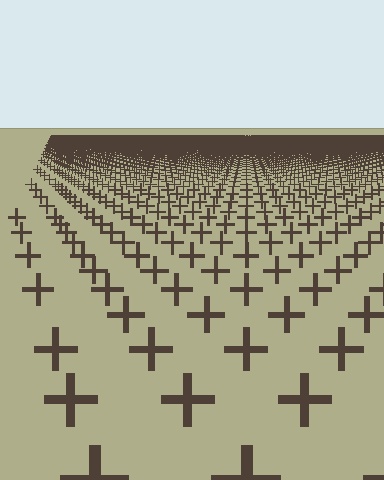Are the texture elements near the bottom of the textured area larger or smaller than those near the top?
Larger. Near the bottom, elements are closer to the viewer and appear at a bigger on-screen size.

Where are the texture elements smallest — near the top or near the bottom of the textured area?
Near the top.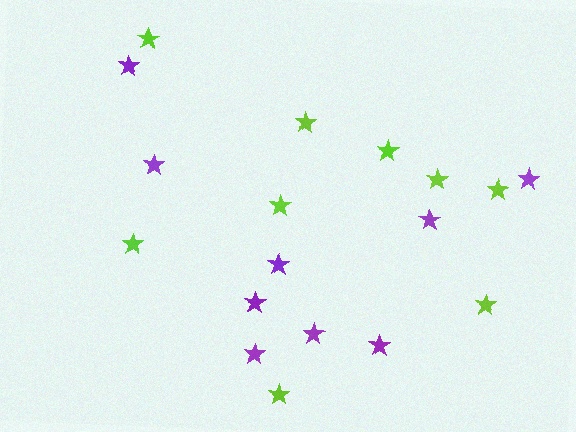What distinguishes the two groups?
There are 2 groups: one group of lime stars (9) and one group of purple stars (9).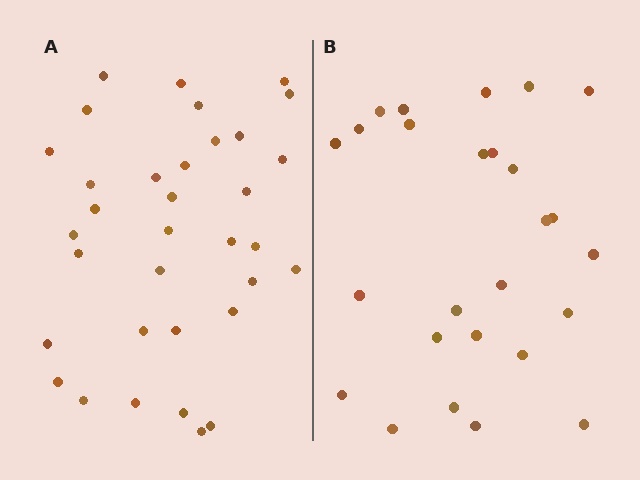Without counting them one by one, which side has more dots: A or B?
Region A (the left region) has more dots.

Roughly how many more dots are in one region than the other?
Region A has roughly 8 or so more dots than region B.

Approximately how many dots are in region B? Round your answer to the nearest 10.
About 30 dots. (The exact count is 26, which rounds to 30.)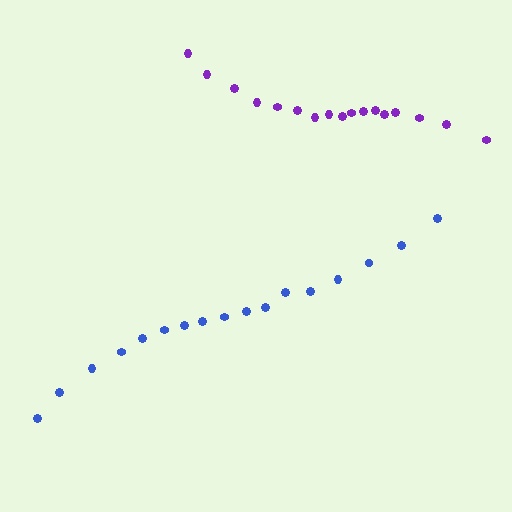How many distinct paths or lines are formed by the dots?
There are 2 distinct paths.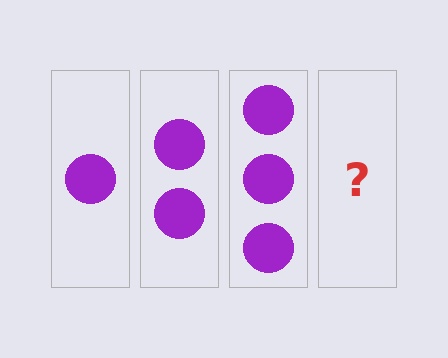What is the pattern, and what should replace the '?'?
The pattern is that each step adds one more circle. The '?' should be 4 circles.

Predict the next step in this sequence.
The next step is 4 circles.